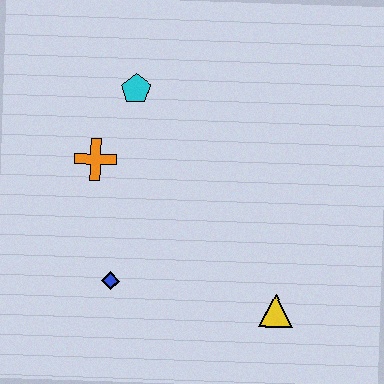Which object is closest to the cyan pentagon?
The orange cross is closest to the cyan pentagon.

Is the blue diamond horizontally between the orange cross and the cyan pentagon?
Yes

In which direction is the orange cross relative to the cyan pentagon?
The orange cross is below the cyan pentagon.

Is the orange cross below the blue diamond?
No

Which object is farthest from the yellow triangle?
The cyan pentagon is farthest from the yellow triangle.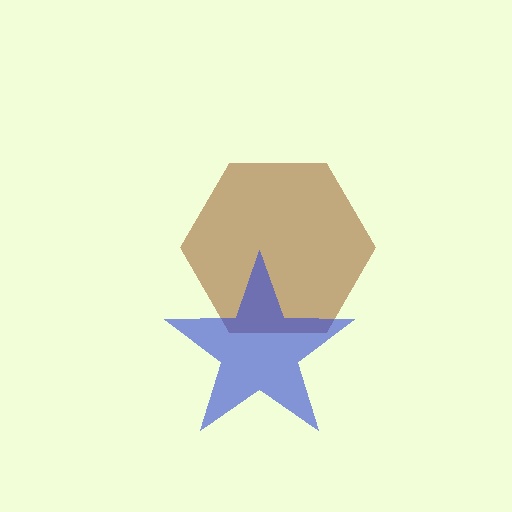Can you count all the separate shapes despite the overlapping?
Yes, there are 2 separate shapes.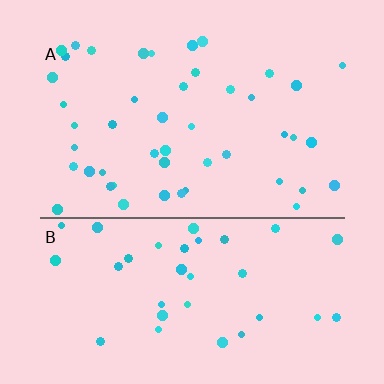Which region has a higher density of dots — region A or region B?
A (the top).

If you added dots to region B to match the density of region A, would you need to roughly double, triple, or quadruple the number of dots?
Approximately double.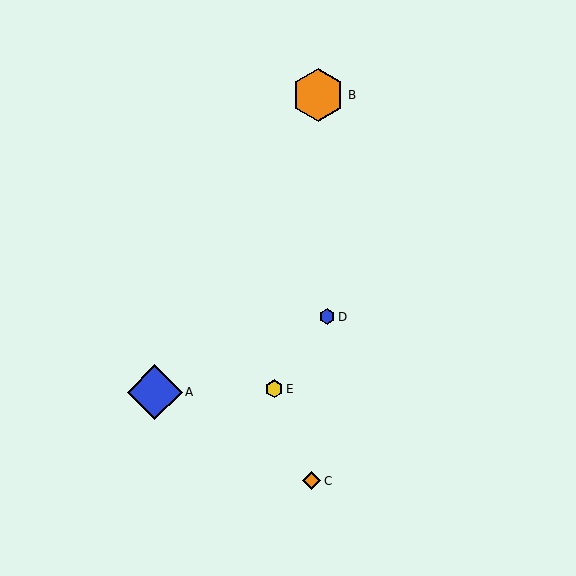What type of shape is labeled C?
Shape C is an orange diamond.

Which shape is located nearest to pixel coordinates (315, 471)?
The orange diamond (labeled C) at (312, 481) is nearest to that location.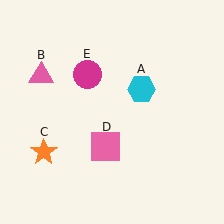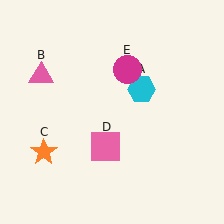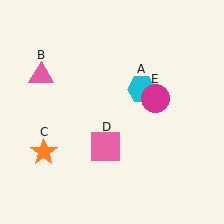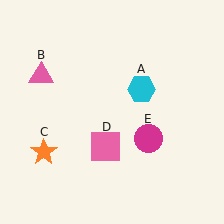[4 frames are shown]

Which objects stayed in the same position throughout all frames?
Cyan hexagon (object A) and pink triangle (object B) and orange star (object C) and pink square (object D) remained stationary.